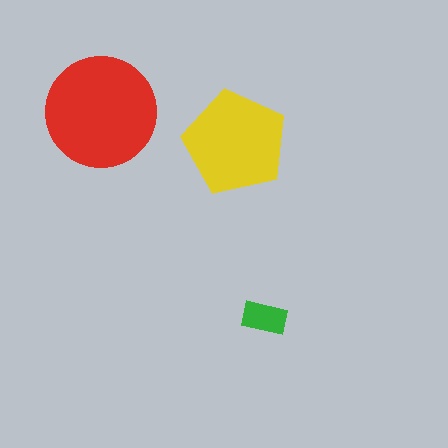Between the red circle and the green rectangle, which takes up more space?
The red circle.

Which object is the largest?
The red circle.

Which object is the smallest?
The green rectangle.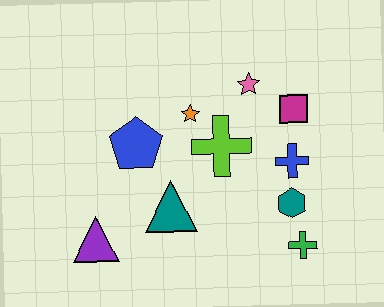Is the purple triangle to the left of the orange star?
Yes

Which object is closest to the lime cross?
The orange star is closest to the lime cross.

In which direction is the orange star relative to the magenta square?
The orange star is to the left of the magenta square.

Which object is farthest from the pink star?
The purple triangle is farthest from the pink star.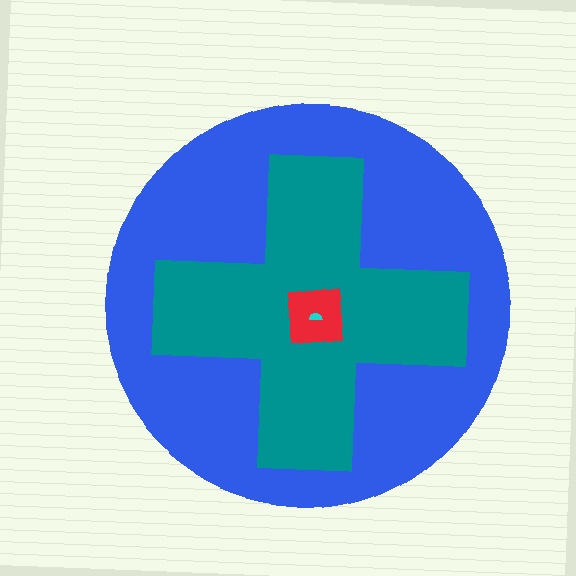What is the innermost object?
The cyan semicircle.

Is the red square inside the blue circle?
Yes.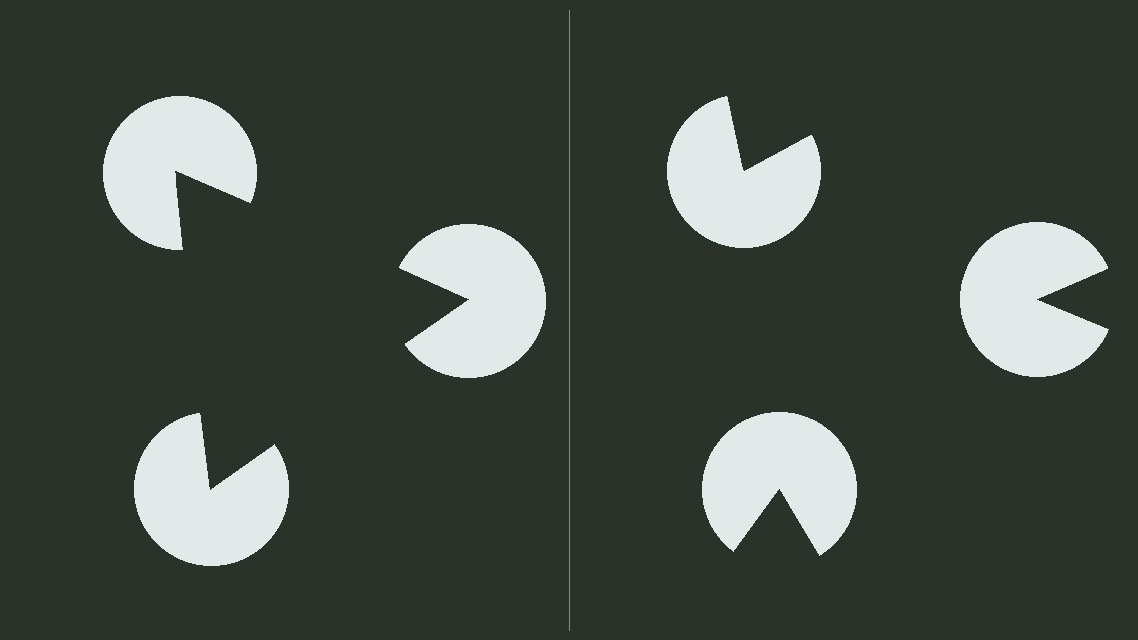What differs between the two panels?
The pac-man discs are positioned identically on both sides; only the wedge orientations differ. On the left they align to a triangle; on the right they are misaligned.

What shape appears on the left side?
An illusory triangle.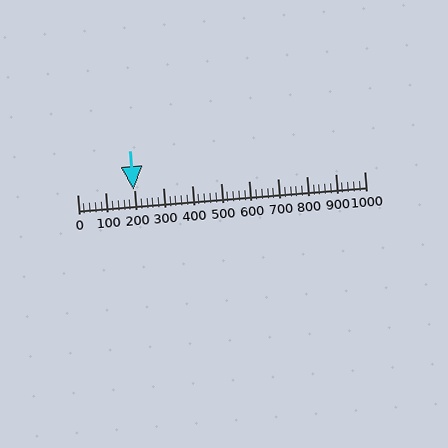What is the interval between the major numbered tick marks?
The major tick marks are spaced 100 units apart.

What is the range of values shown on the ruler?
The ruler shows values from 0 to 1000.